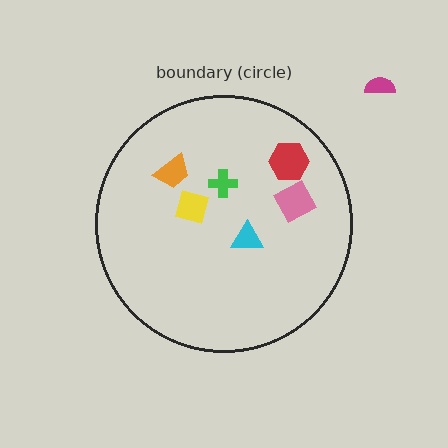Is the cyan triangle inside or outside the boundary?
Inside.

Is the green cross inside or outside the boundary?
Inside.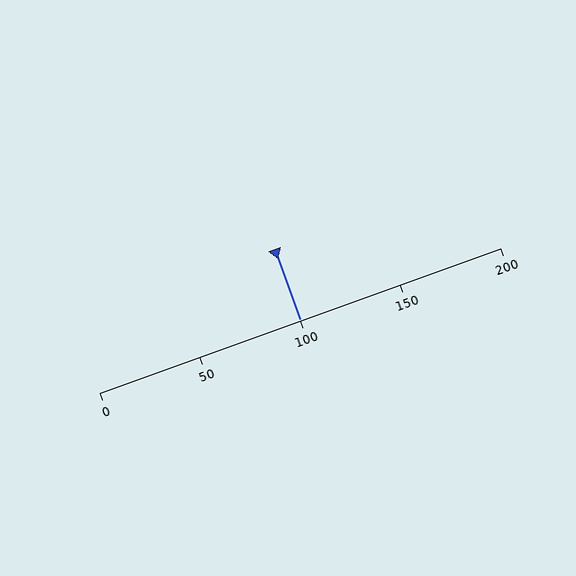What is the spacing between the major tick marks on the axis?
The major ticks are spaced 50 apart.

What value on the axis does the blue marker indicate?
The marker indicates approximately 100.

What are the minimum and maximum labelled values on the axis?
The axis runs from 0 to 200.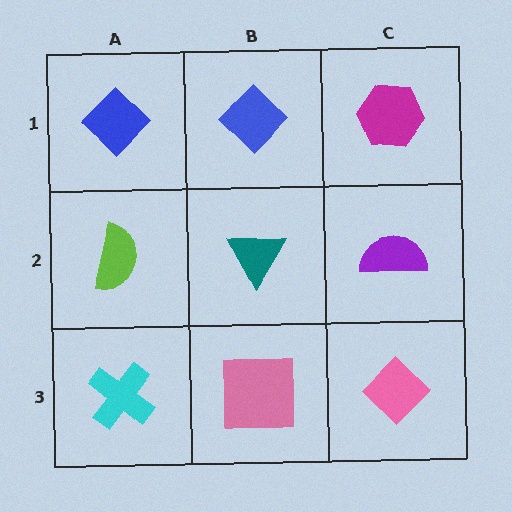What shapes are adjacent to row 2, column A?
A blue diamond (row 1, column A), a cyan cross (row 3, column A), a teal triangle (row 2, column B).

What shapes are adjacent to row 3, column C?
A purple semicircle (row 2, column C), a pink square (row 3, column B).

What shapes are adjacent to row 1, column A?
A lime semicircle (row 2, column A), a blue diamond (row 1, column B).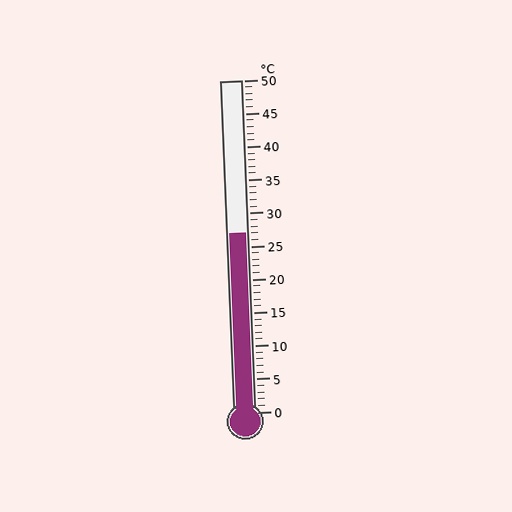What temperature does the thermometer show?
The thermometer shows approximately 27°C.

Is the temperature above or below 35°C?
The temperature is below 35°C.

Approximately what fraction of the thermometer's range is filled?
The thermometer is filled to approximately 55% of its range.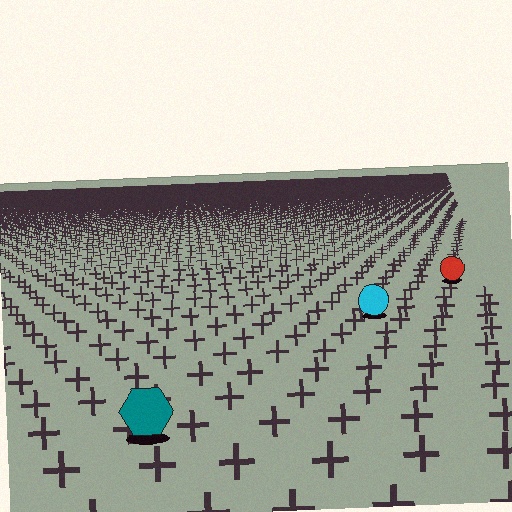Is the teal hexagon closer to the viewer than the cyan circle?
Yes. The teal hexagon is closer — you can tell from the texture gradient: the ground texture is coarser near it.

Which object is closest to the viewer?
The teal hexagon is closest. The texture marks near it are larger and more spread out.